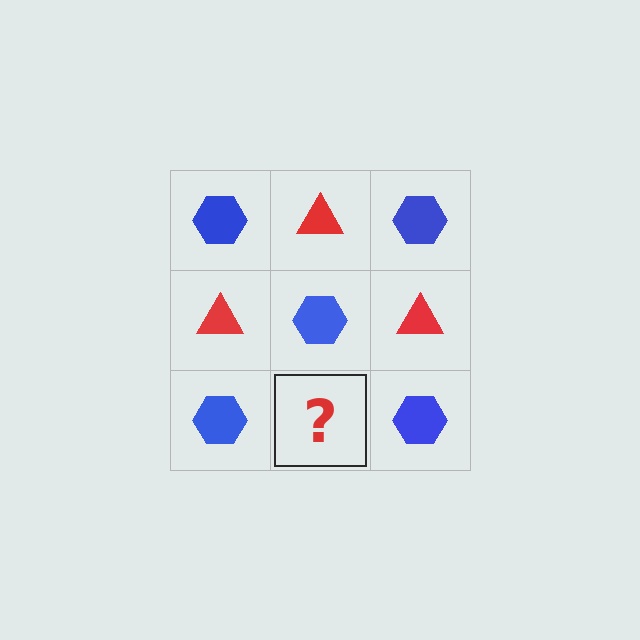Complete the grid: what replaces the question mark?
The question mark should be replaced with a red triangle.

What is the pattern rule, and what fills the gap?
The rule is that it alternates blue hexagon and red triangle in a checkerboard pattern. The gap should be filled with a red triangle.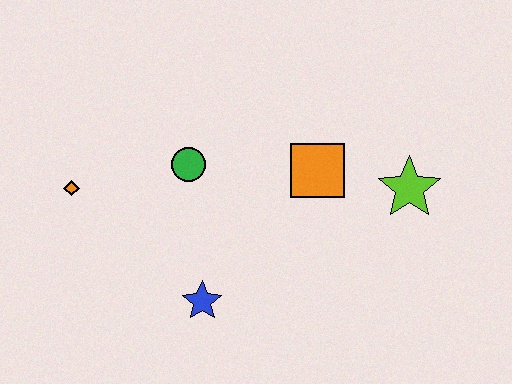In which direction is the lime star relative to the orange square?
The lime star is to the right of the orange square.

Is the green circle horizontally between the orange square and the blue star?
No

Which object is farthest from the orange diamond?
The lime star is farthest from the orange diamond.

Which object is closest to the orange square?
The lime star is closest to the orange square.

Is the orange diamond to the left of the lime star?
Yes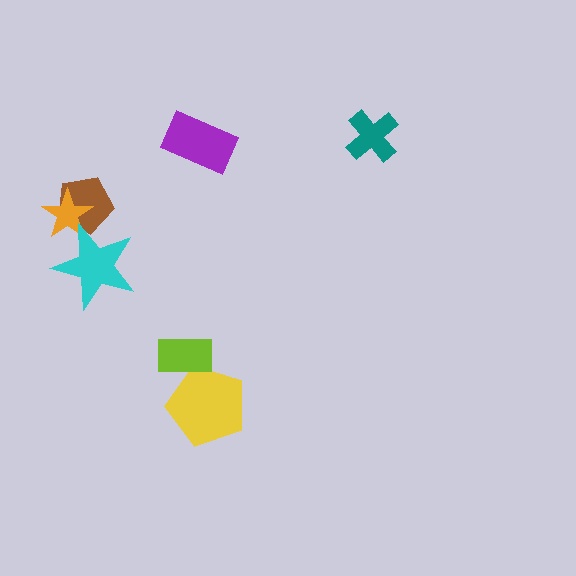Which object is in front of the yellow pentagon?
The lime rectangle is in front of the yellow pentagon.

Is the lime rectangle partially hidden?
No, no other shape covers it.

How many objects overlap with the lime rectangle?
1 object overlaps with the lime rectangle.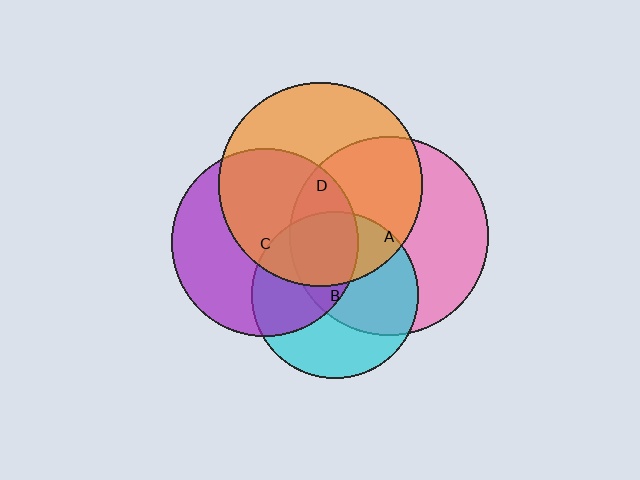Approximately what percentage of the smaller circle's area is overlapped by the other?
Approximately 55%.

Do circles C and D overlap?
Yes.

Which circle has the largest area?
Circle D (orange).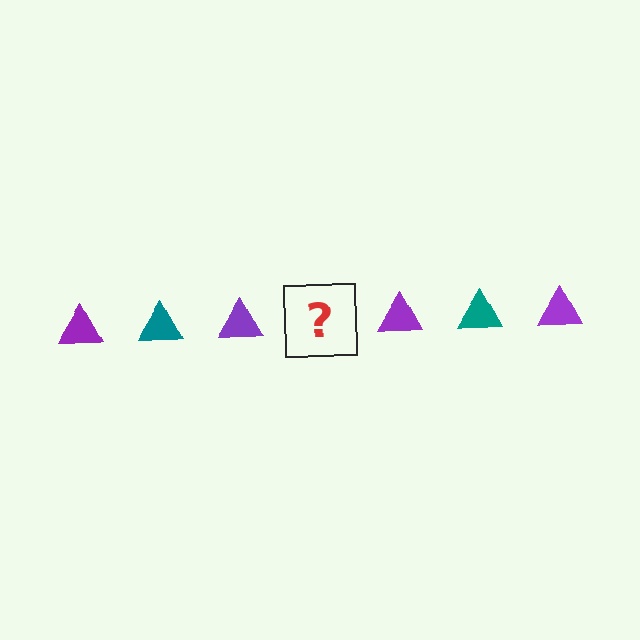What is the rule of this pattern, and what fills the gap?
The rule is that the pattern cycles through purple, teal triangles. The gap should be filled with a teal triangle.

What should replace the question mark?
The question mark should be replaced with a teal triangle.